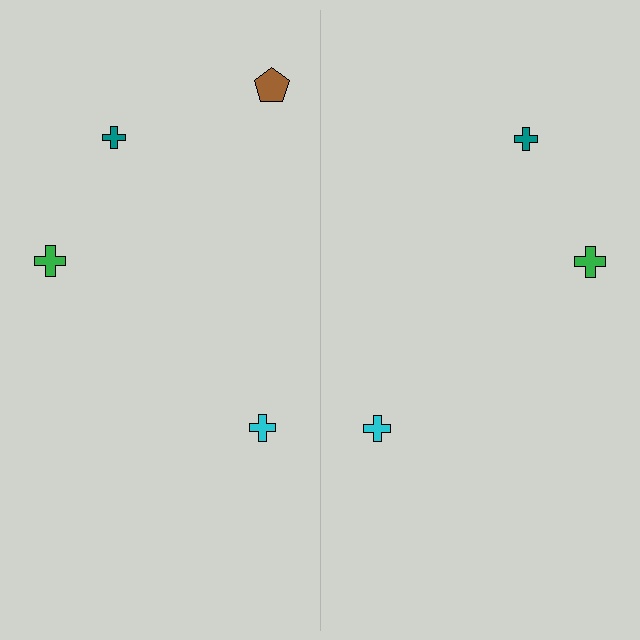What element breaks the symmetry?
A brown pentagon is missing from the right side.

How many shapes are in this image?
There are 7 shapes in this image.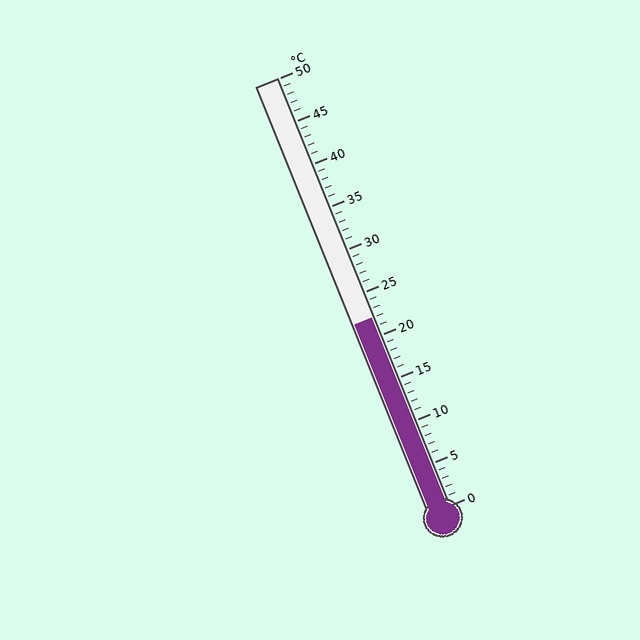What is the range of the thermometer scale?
The thermometer scale ranges from 0°C to 50°C.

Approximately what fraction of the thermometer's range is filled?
The thermometer is filled to approximately 45% of its range.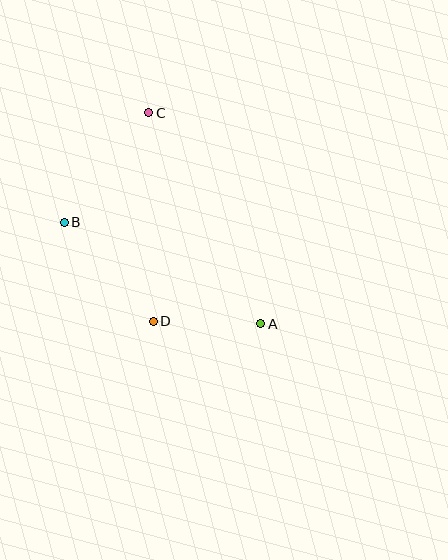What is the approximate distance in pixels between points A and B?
The distance between A and B is approximately 222 pixels.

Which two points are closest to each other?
Points A and D are closest to each other.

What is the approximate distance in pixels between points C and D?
The distance between C and D is approximately 209 pixels.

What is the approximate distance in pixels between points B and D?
The distance between B and D is approximately 133 pixels.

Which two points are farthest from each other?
Points A and C are farthest from each other.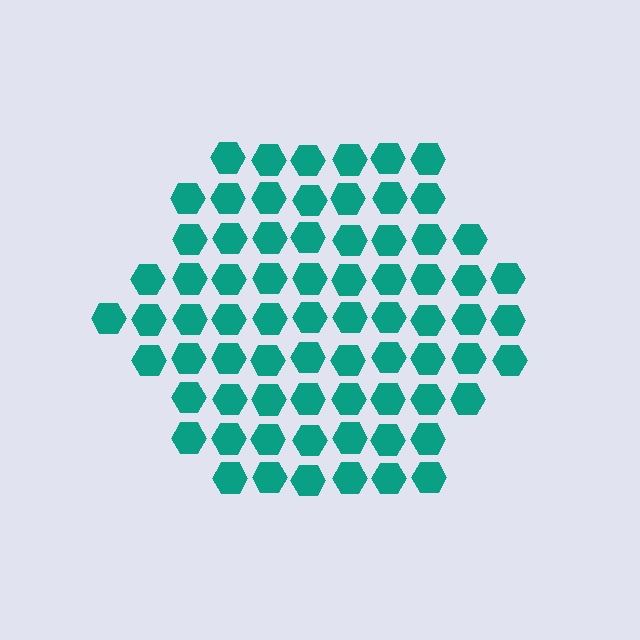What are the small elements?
The small elements are hexagons.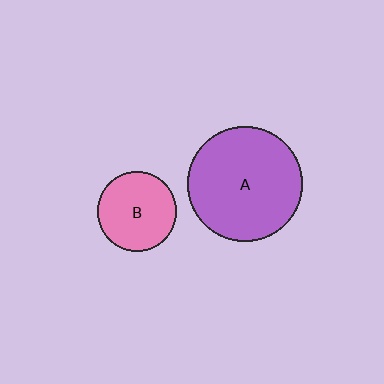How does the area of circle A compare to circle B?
Approximately 2.1 times.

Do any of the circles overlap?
No, none of the circles overlap.